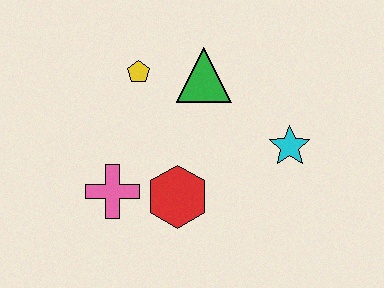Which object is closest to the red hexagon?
The pink cross is closest to the red hexagon.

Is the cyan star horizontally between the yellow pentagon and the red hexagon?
No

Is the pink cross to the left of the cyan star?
Yes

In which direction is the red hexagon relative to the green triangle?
The red hexagon is below the green triangle.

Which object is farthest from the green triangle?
The pink cross is farthest from the green triangle.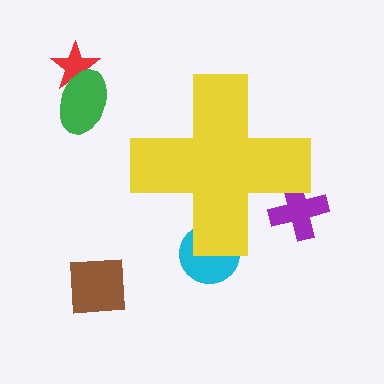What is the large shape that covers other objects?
A yellow cross.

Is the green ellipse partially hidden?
No, the green ellipse is fully visible.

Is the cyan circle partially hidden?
Yes, the cyan circle is partially hidden behind the yellow cross.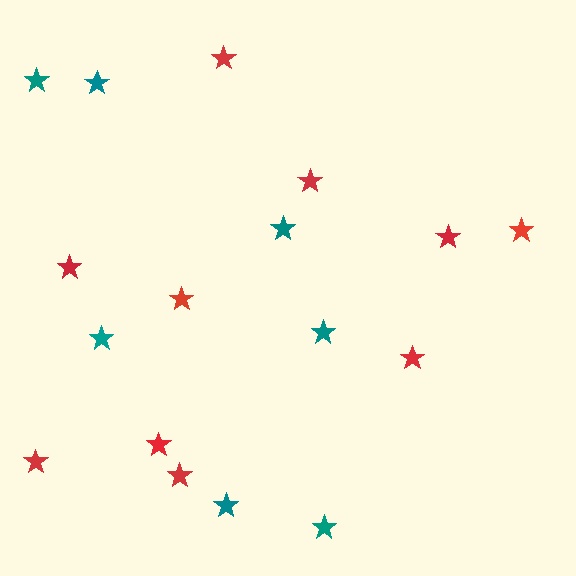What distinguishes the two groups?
There are 2 groups: one group of red stars (10) and one group of teal stars (7).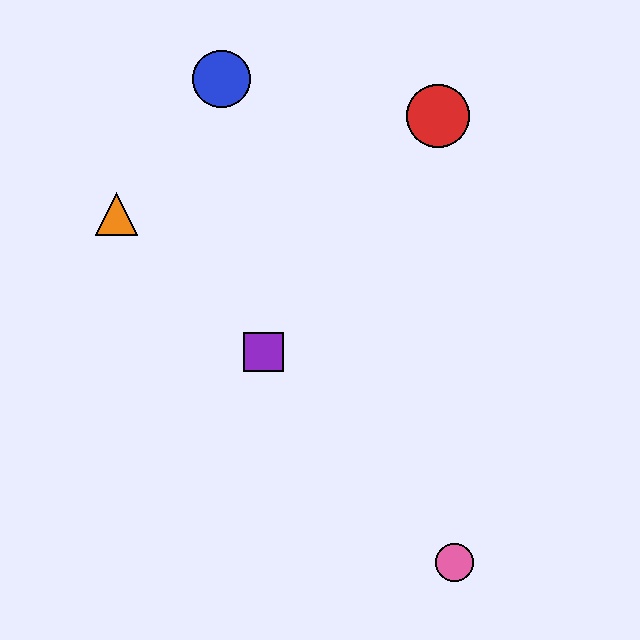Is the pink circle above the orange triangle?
No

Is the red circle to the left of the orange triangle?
No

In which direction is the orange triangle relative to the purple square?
The orange triangle is to the left of the purple square.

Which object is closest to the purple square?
The orange triangle is closest to the purple square.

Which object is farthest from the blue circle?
The pink circle is farthest from the blue circle.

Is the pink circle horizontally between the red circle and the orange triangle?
No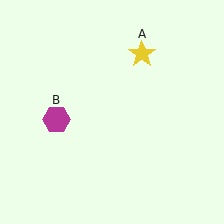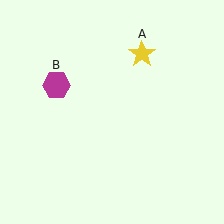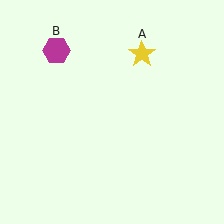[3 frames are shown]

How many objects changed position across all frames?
1 object changed position: magenta hexagon (object B).